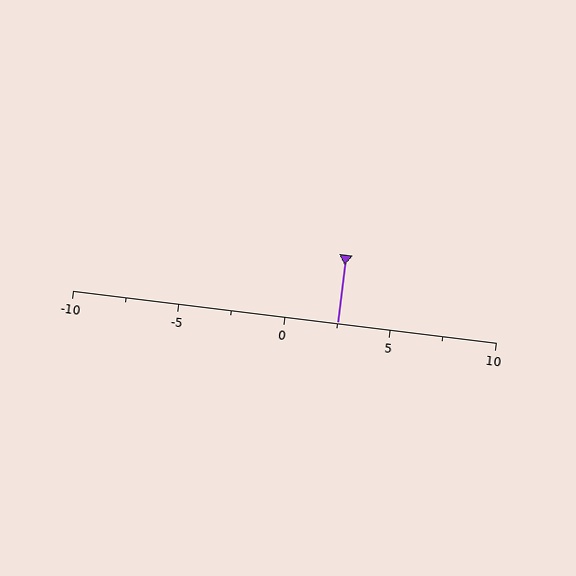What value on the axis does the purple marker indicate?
The marker indicates approximately 2.5.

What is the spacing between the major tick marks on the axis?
The major ticks are spaced 5 apart.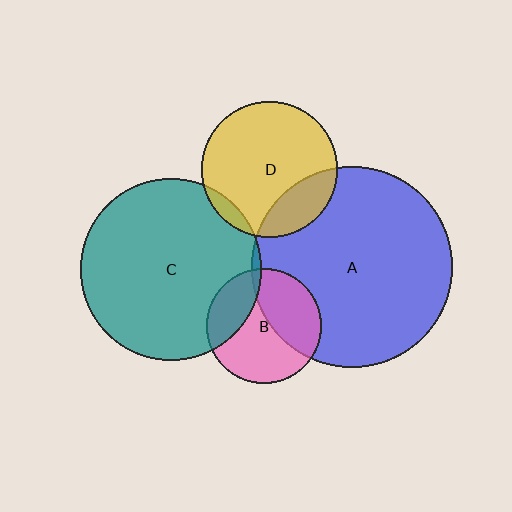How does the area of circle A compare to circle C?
Approximately 1.2 times.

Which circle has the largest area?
Circle A (blue).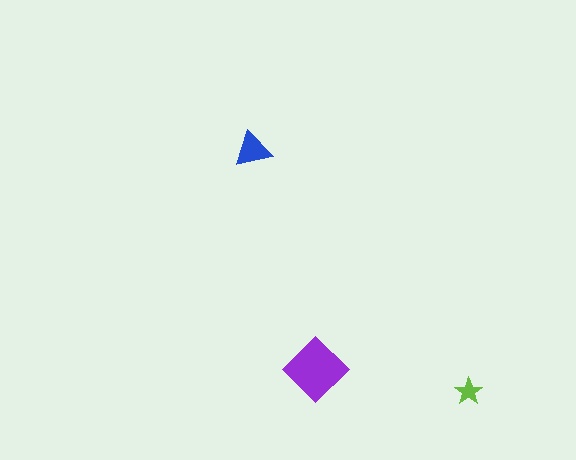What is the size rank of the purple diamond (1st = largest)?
1st.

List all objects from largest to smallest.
The purple diamond, the blue triangle, the lime star.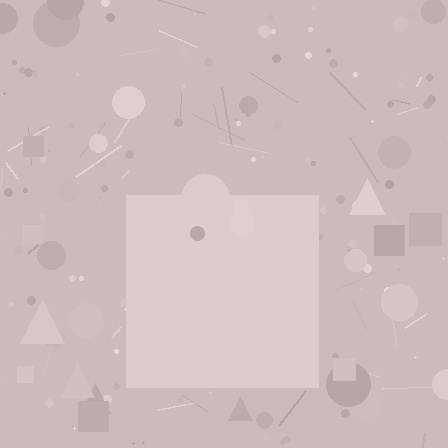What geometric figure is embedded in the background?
A square is embedded in the background.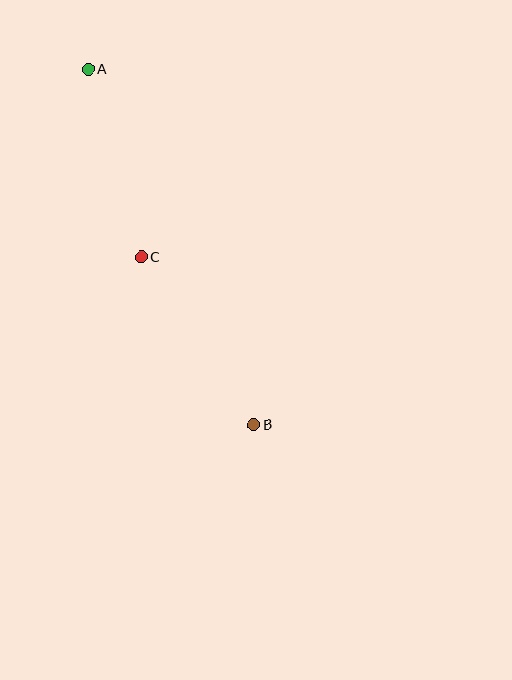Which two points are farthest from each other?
Points A and B are farthest from each other.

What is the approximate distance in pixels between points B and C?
The distance between B and C is approximately 202 pixels.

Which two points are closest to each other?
Points A and C are closest to each other.